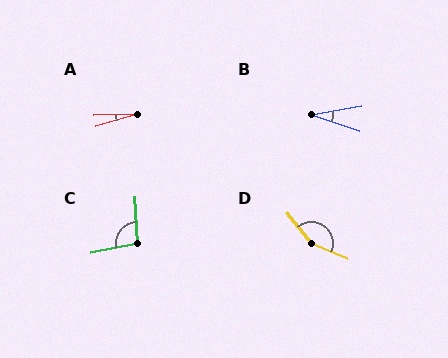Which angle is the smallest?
A, at approximately 15 degrees.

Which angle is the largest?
D, at approximately 150 degrees.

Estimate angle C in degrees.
Approximately 98 degrees.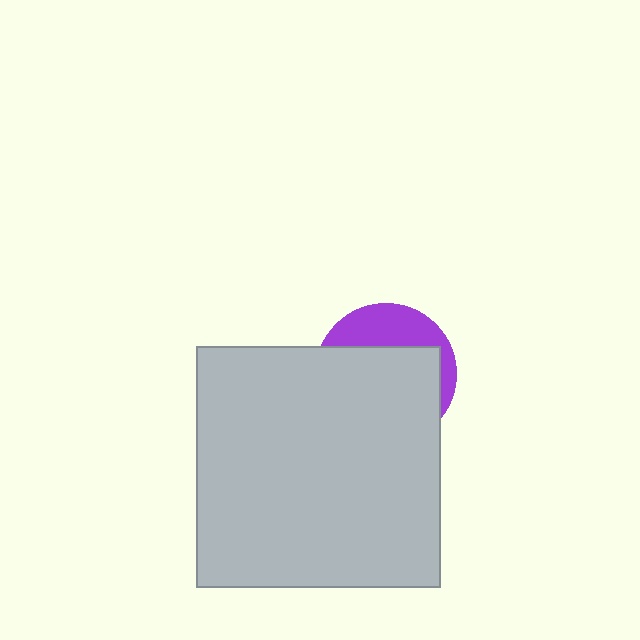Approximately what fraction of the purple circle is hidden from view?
Roughly 69% of the purple circle is hidden behind the light gray rectangle.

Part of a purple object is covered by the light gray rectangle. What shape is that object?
It is a circle.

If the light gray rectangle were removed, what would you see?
You would see the complete purple circle.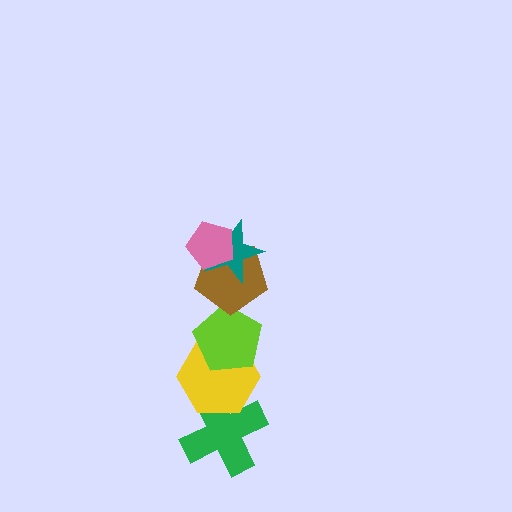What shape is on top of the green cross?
The yellow hexagon is on top of the green cross.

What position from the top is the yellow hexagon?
The yellow hexagon is 5th from the top.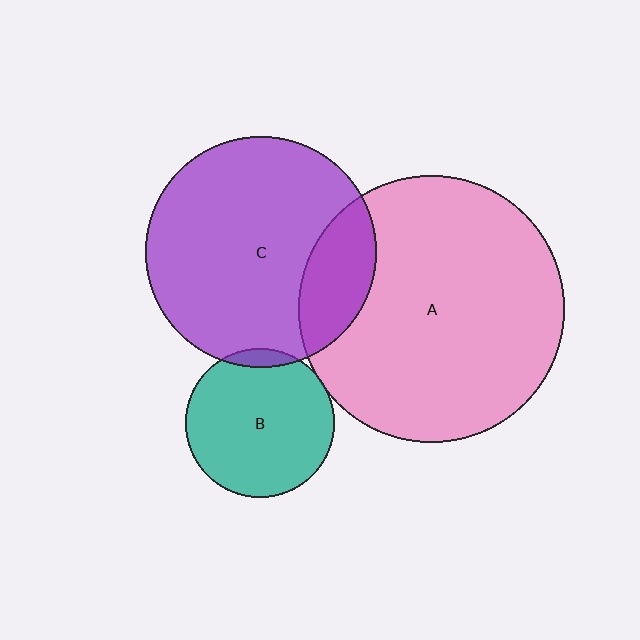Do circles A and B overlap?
Yes.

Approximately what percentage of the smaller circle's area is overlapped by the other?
Approximately 5%.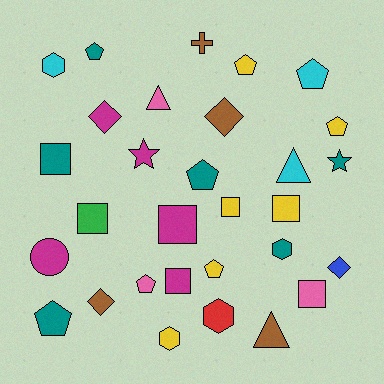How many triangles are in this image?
There are 3 triangles.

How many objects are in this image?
There are 30 objects.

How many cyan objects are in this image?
There are 3 cyan objects.